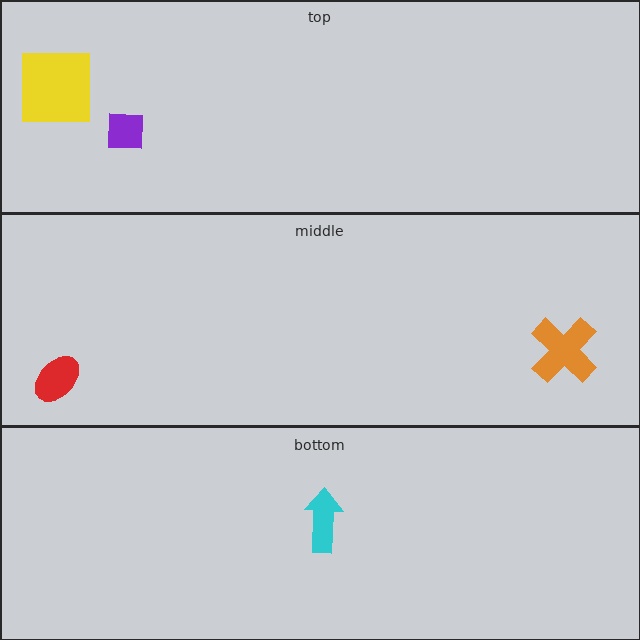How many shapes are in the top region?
2.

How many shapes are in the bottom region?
1.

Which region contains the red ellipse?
The middle region.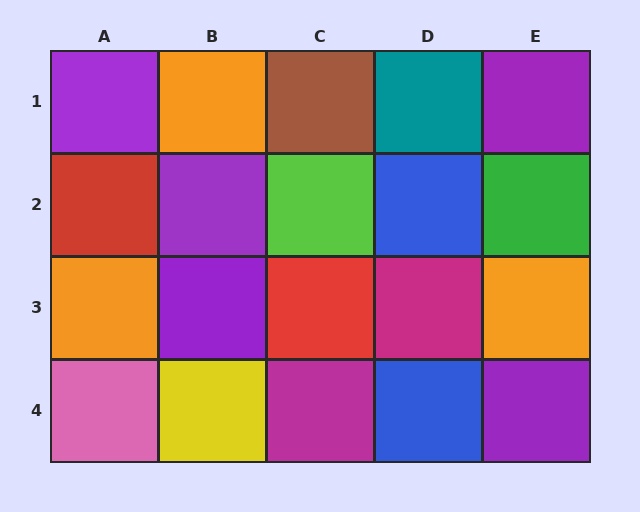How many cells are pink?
1 cell is pink.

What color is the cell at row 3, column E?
Orange.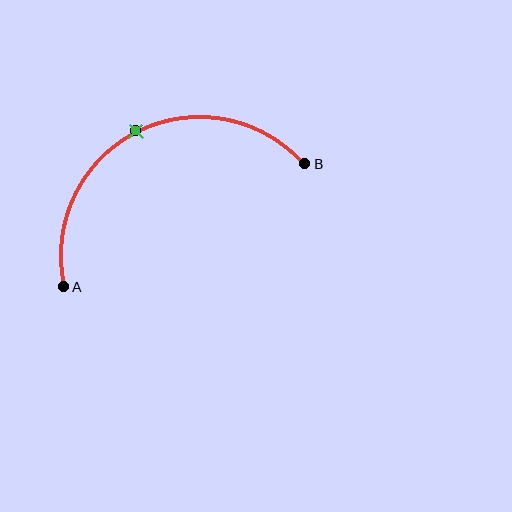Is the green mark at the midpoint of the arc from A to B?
Yes. The green mark lies on the arc at equal arc-length from both A and B — it is the arc midpoint.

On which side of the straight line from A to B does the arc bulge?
The arc bulges above the straight line connecting A and B.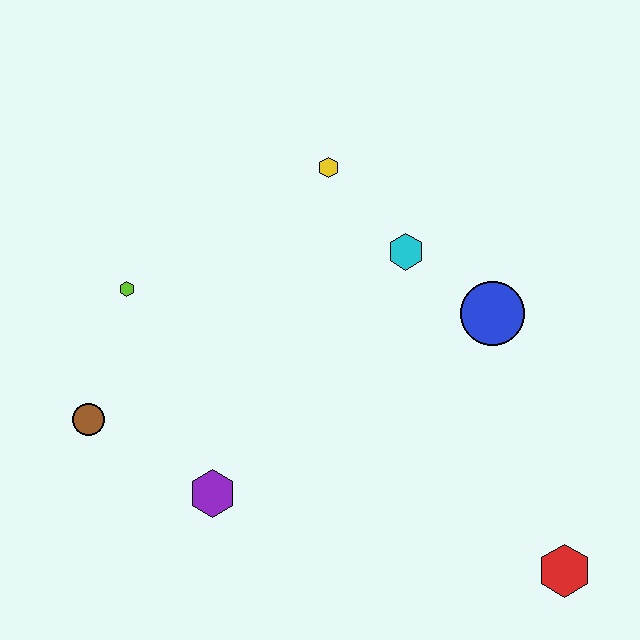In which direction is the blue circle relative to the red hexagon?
The blue circle is above the red hexagon.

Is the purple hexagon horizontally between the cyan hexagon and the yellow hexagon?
No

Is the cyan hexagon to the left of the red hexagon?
Yes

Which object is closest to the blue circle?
The cyan hexagon is closest to the blue circle.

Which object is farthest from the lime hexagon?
The red hexagon is farthest from the lime hexagon.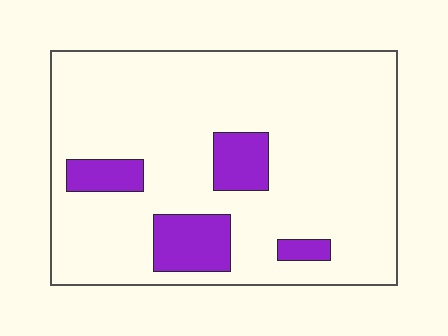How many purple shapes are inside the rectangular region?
4.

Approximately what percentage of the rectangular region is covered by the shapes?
Approximately 15%.